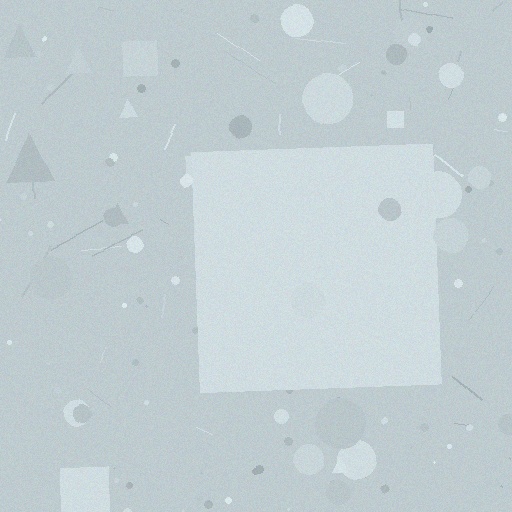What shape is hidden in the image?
A square is hidden in the image.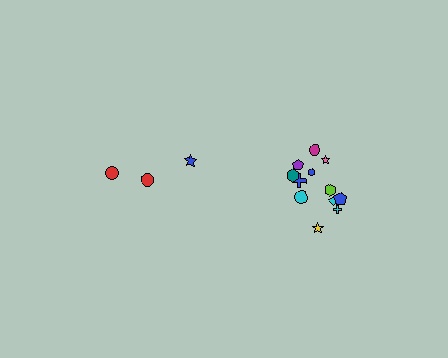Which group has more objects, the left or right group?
The right group.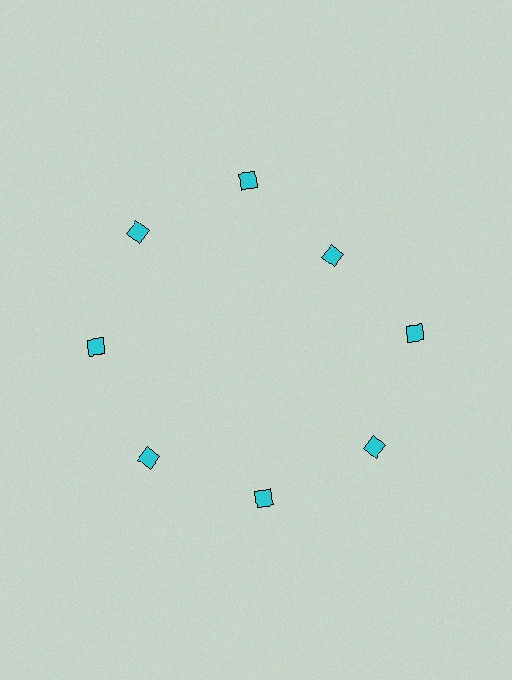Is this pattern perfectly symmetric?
No. The 8 cyan diamonds are arranged in a ring, but one element near the 2 o'clock position is pulled inward toward the center, breaking the 8-fold rotational symmetry.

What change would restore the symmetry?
The symmetry would be restored by moving it outward, back onto the ring so that all 8 diamonds sit at equal angles and equal distance from the center.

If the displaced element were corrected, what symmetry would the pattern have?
It would have 8-fold rotational symmetry — the pattern would map onto itself every 45 degrees.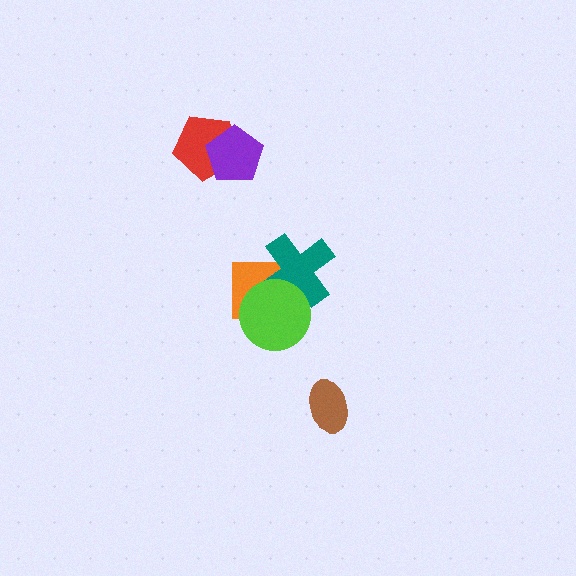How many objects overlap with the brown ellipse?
0 objects overlap with the brown ellipse.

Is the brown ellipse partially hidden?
No, no other shape covers it.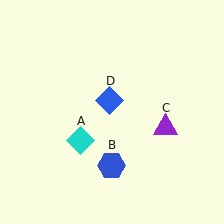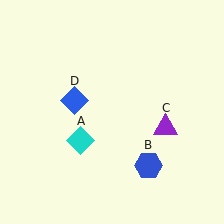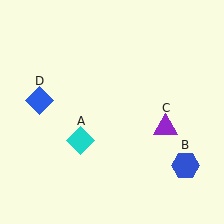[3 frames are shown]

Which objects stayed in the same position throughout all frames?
Cyan diamond (object A) and purple triangle (object C) remained stationary.